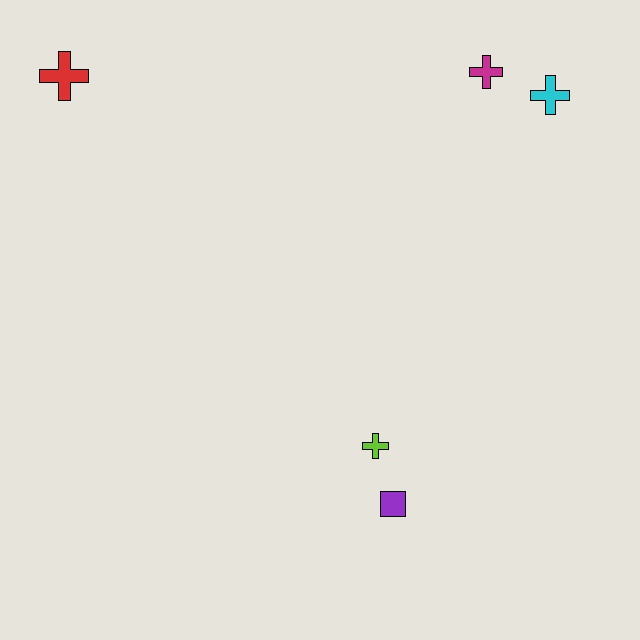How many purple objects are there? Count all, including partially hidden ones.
There is 1 purple object.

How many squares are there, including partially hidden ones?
There is 1 square.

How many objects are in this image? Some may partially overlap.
There are 5 objects.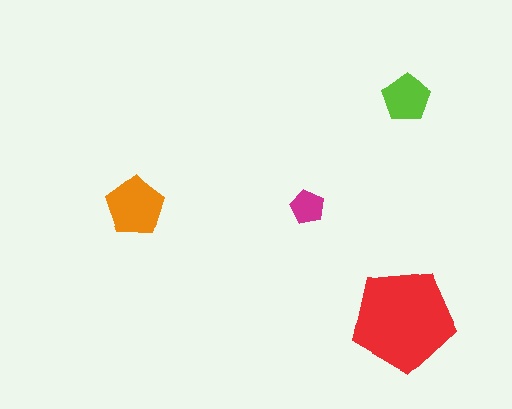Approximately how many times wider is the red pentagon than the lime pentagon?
About 2 times wider.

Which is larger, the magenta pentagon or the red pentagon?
The red one.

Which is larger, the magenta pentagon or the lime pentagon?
The lime one.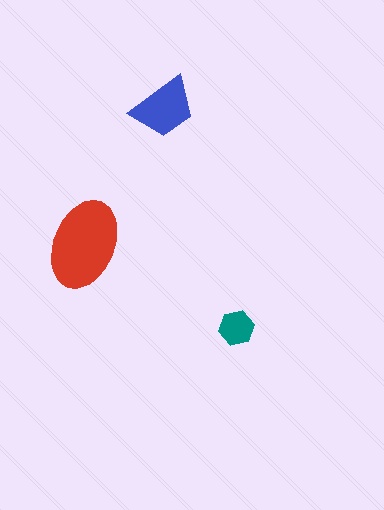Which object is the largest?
The red ellipse.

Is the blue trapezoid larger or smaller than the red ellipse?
Smaller.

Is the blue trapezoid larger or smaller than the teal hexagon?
Larger.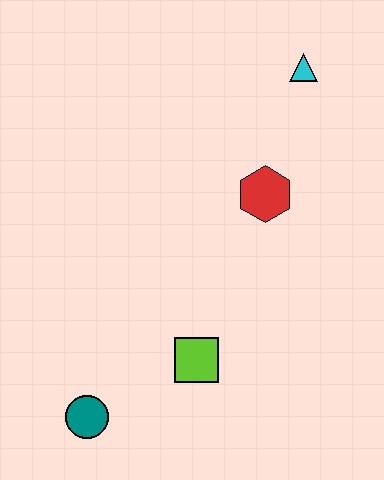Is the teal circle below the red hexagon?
Yes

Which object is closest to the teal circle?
The lime square is closest to the teal circle.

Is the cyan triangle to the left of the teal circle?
No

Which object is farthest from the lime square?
The cyan triangle is farthest from the lime square.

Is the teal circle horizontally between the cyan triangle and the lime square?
No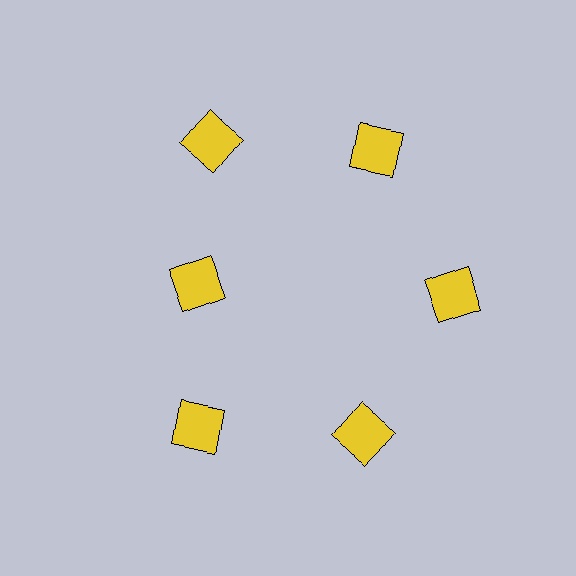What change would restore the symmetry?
The symmetry would be restored by moving it outward, back onto the ring so that all 6 squares sit at equal angles and equal distance from the center.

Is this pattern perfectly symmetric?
No. The 6 yellow squares are arranged in a ring, but one element near the 9 o'clock position is pulled inward toward the center, breaking the 6-fold rotational symmetry.